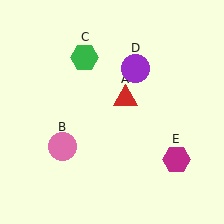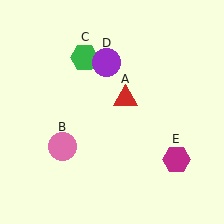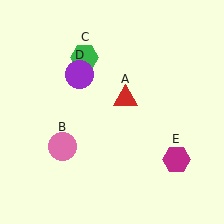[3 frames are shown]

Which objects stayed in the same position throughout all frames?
Red triangle (object A) and pink circle (object B) and green hexagon (object C) and magenta hexagon (object E) remained stationary.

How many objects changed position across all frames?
1 object changed position: purple circle (object D).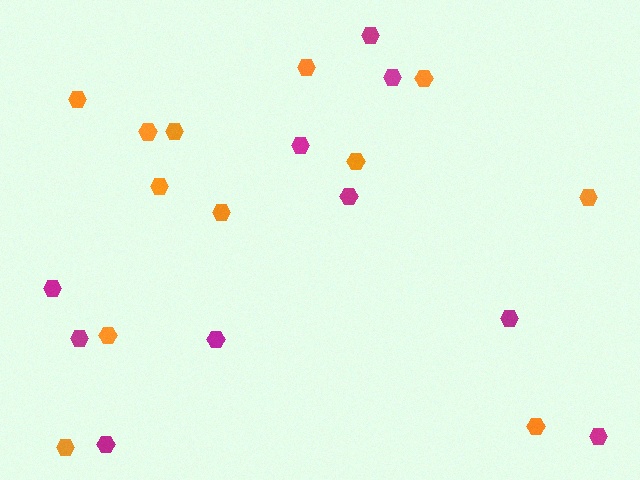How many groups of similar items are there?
There are 2 groups: one group of magenta hexagons (10) and one group of orange hexagons (12).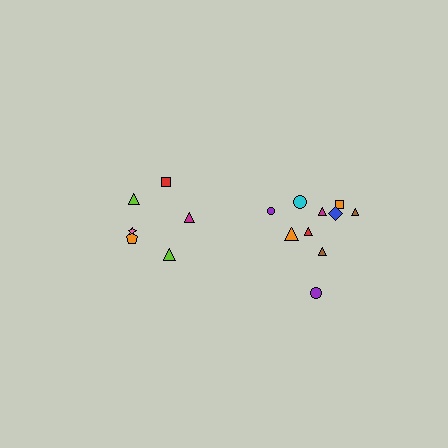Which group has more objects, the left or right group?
The right group.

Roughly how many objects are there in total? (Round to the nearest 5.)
Roughly 15 objects in total.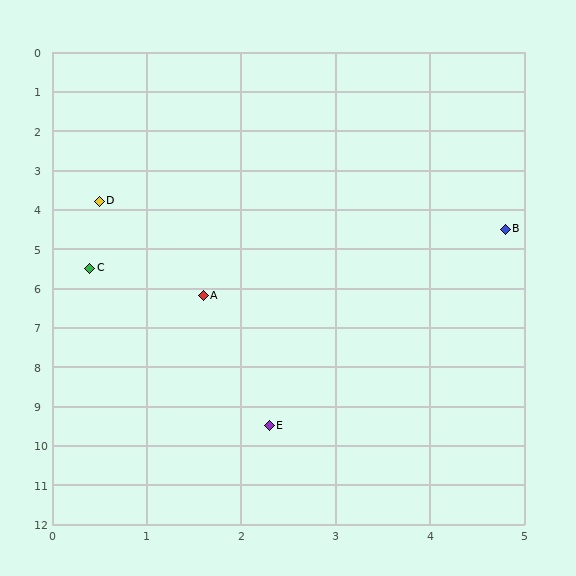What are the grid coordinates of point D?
Point D is at approximately (0.5, 3.8).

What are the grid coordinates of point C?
Point C is at approximately (0.4, 5.5).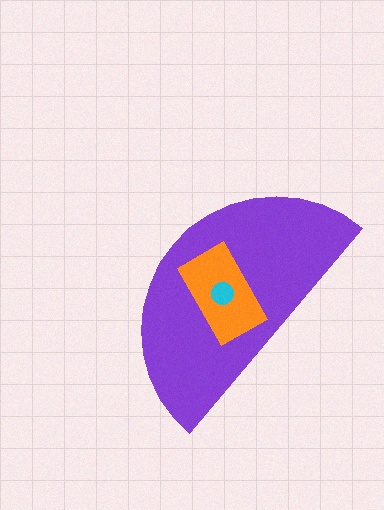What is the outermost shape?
The purple semicircle.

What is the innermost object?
The cyan circle.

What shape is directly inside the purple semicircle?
The orange rectangle.